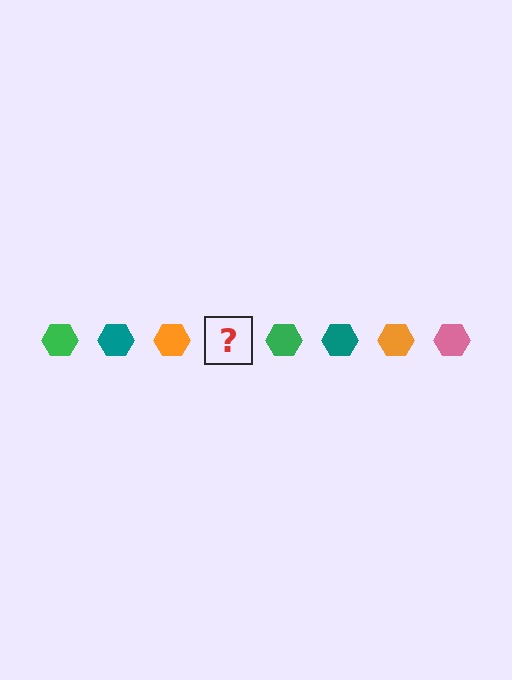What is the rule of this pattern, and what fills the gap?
The rule is that the pattern cycles through green, teal, orange, pink hexagons. The gap should be filled with a pink hexagon.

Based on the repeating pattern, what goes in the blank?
The blank should be a pink hexagon.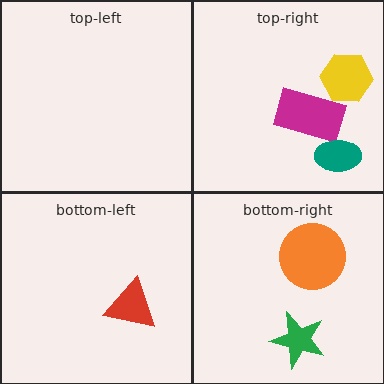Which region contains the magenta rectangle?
The top-right region.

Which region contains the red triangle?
The bottom-left region.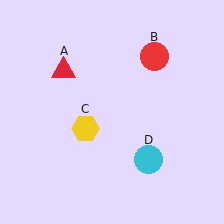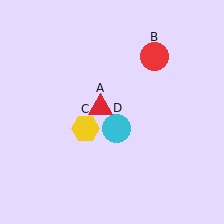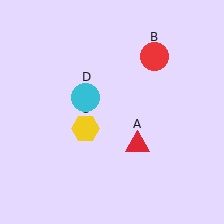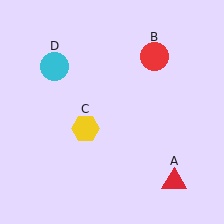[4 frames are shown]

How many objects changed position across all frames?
2 objects changed position: red triangle (object A), cyan circle (object D).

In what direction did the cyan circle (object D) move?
The cyan circle (object D) moved up and to the left.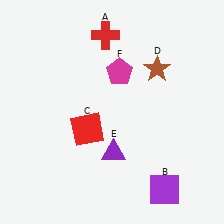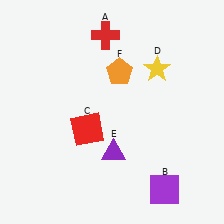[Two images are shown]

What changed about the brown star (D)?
In Image 1, D is brown. In Image 2, it changed to yellow.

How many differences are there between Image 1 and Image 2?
There are 2 differences between the two images.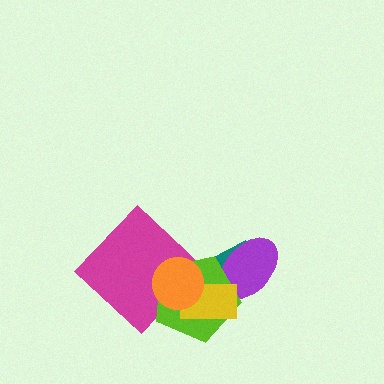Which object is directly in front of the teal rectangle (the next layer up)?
The purple ellipse is directly in front of the teal rectangle.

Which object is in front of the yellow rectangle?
The orange circle is in front of the yellow rectangle.